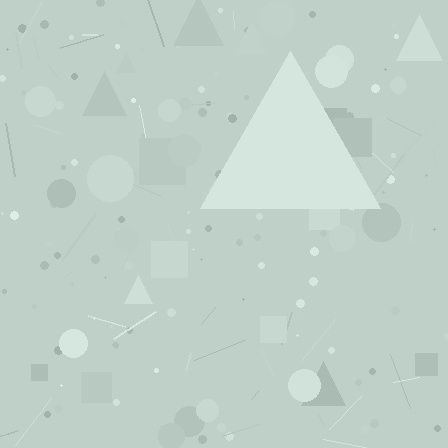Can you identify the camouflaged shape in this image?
The camouflaged shape is a triangle.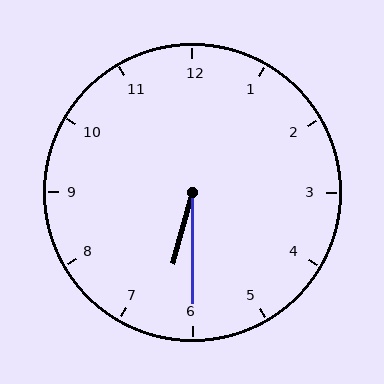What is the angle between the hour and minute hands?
Approximately 15 degrees.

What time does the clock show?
6:30.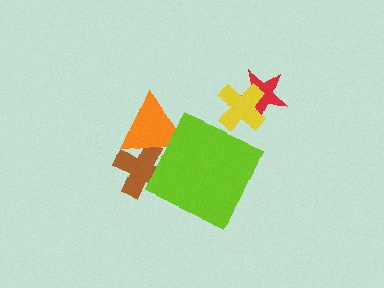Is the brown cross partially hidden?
Yes, it is partially covered by another shape.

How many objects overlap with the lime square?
2 objects overlap with the lime square.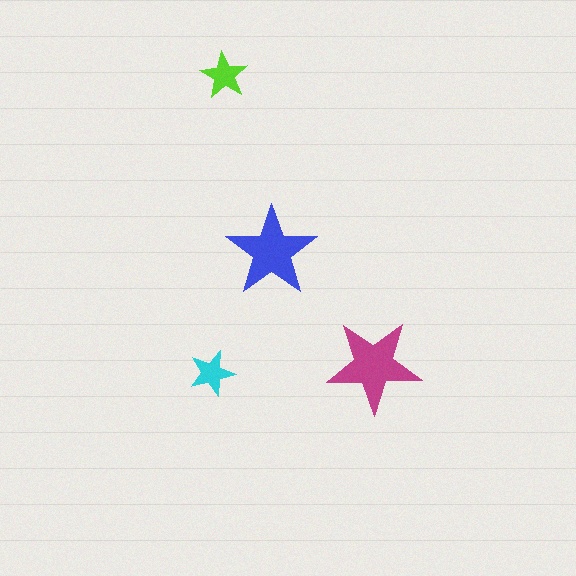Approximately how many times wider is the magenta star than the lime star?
About 2 times wider.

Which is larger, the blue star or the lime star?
The blue one.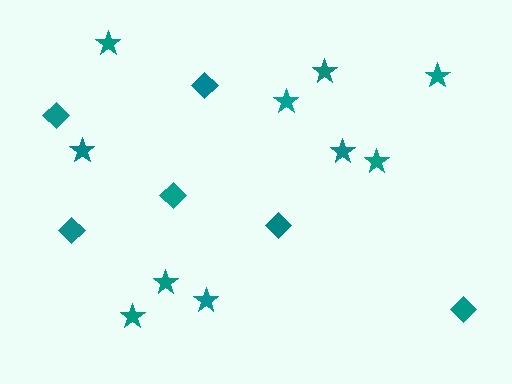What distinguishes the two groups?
There are 2 groups: one group of diamonds (6) and one group of stars (10).